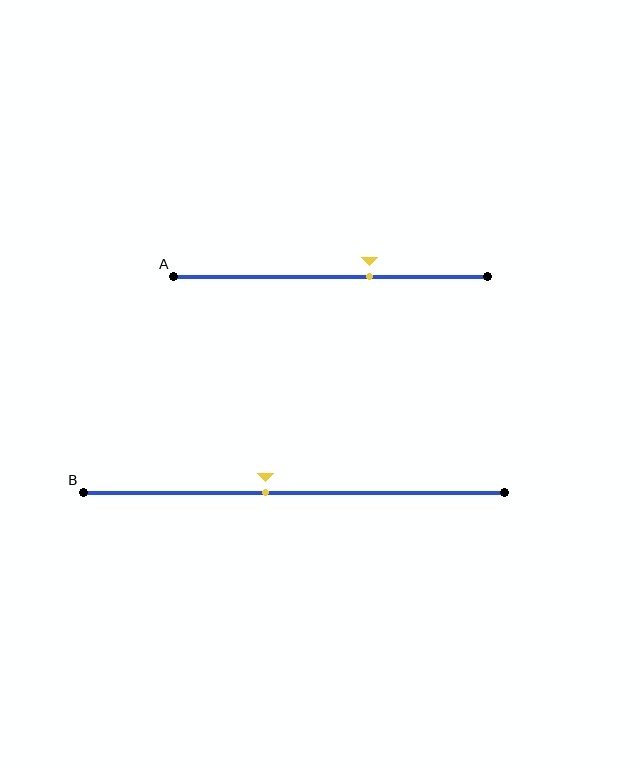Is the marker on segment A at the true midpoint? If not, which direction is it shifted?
No, the marker on segment A is shifted to the right by about 12% of the segment length.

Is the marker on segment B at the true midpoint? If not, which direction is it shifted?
No, the marker on segment B is shifted to the left by about 7% of the segment length.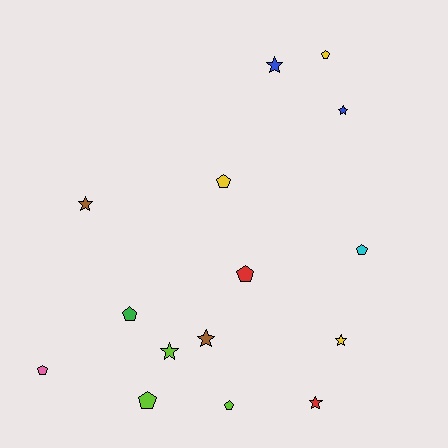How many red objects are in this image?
There are 2 red objects.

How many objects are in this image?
There are 15 objects.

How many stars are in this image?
There are 7 stars.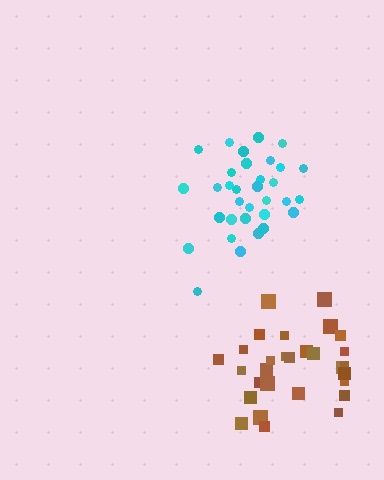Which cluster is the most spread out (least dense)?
Cyan.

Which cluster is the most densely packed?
Brown.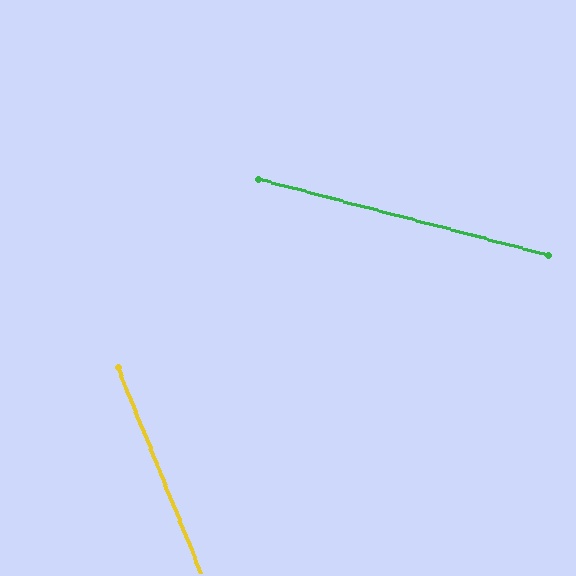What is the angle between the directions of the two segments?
Approximately 53 degrees.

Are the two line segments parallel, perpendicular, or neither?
Neither parallel nor perpendicular — they differ by about 53°.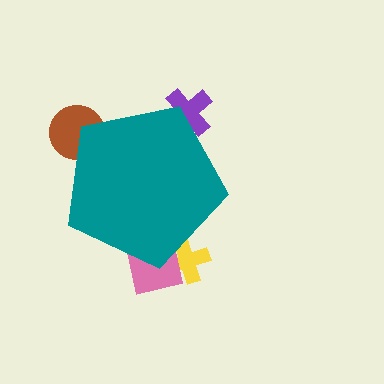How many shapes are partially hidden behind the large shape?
4 shapes are partially hidden.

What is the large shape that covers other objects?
A teal pentagon.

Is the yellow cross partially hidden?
Yes, the yellow cross is partially hidden behind the teal pentagon.